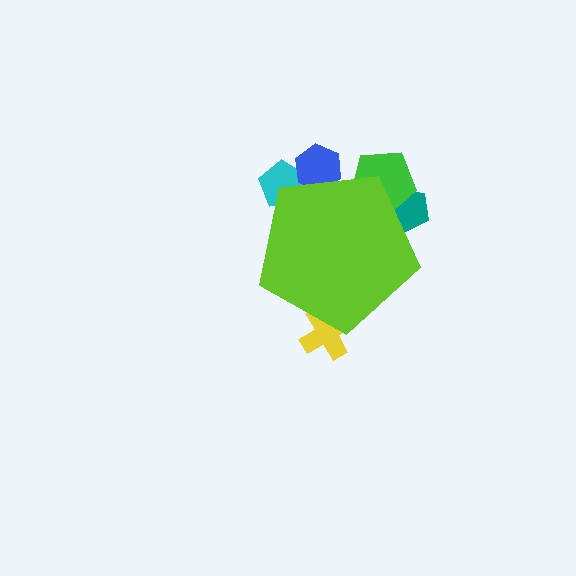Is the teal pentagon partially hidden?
Yes, the teal pentagon is partially hidden behind the lime pentagon.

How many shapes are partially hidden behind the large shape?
5 shapes are partially hidden.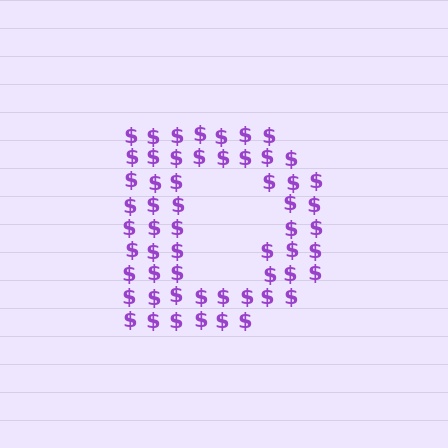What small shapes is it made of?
It is made of small dollar signs.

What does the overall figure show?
The overall figure shows the letter D.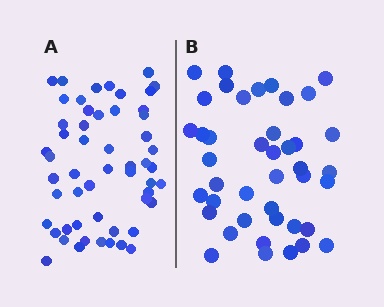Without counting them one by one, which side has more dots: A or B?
Region A (the left region) has more dots.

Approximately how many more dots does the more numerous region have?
Region A has roughly 12 or so more dots than region B.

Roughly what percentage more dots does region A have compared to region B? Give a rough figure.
About 30% more.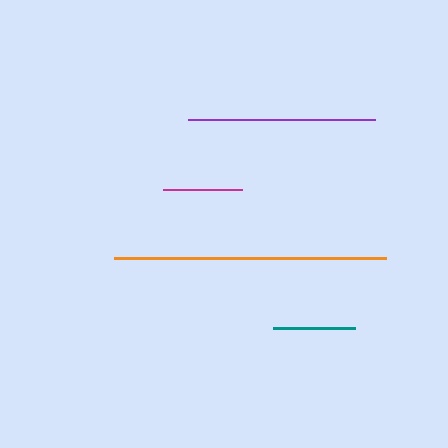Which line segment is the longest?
The orange line is the longest at approximately 273 pixels.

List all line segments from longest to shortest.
From longest to shortest: orange, purple, teal, magenta.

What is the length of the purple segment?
The purple segment is approximately 188 pixels long.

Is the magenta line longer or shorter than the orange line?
The orange line is longer than the magenta line.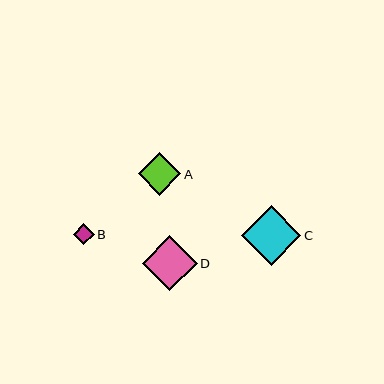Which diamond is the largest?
Diamond C is the largest with a size of approximately 59 pixels.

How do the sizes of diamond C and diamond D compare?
Diamond C and diamond D are approximately the same size.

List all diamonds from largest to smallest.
From largest to smallest: C, D, A, B.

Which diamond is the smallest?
Diamond B is the smallest with a size of approximately 20 pixels.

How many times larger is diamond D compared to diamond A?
Diamond D is approximately 1.3 times the size of diamond A.